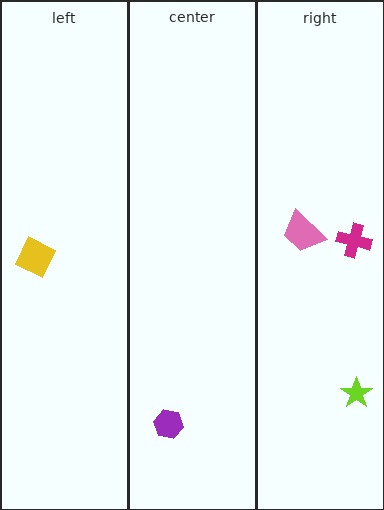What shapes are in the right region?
The pink trapezoid, the lime star, the magenta cross.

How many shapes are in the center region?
1.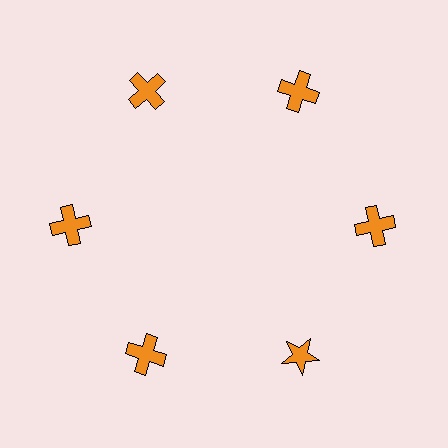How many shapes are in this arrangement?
There are 6 shapes arranged in a ring pattern.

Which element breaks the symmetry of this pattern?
The orange star at roughly the 5 o'clock position breaks the symmetry. All other shapes are orange crosses.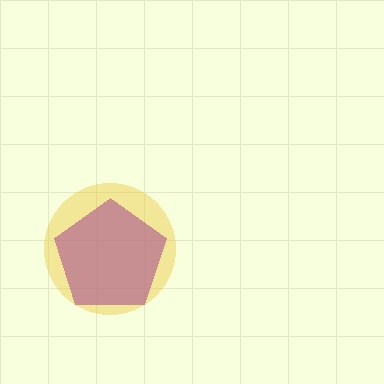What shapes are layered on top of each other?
The layered shapes are: a purple pentagon, a yellow circle.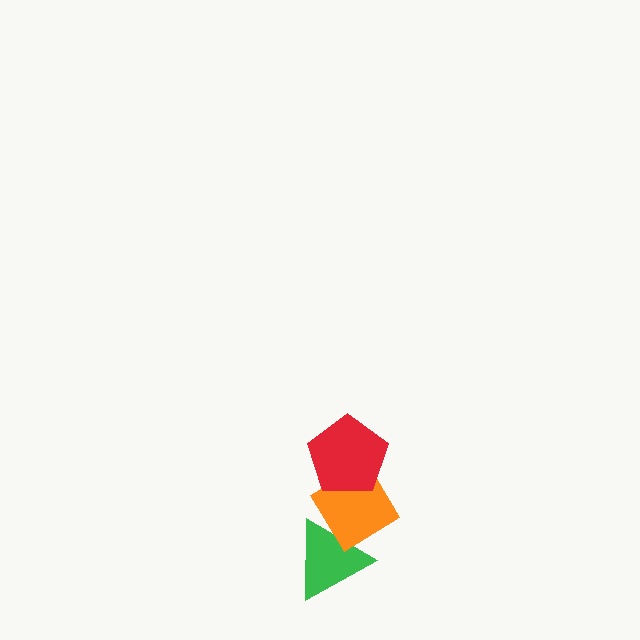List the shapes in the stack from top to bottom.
From top to bottom: the red pentagon, the orange diamond, the green triangle.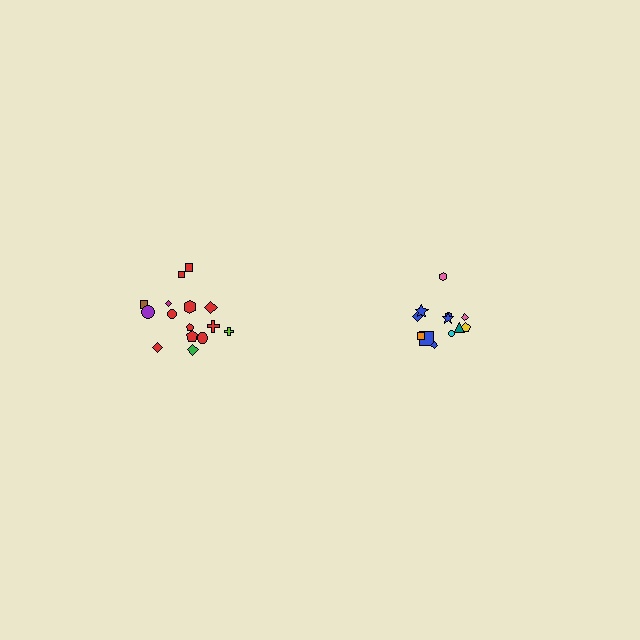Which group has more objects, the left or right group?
The left group.